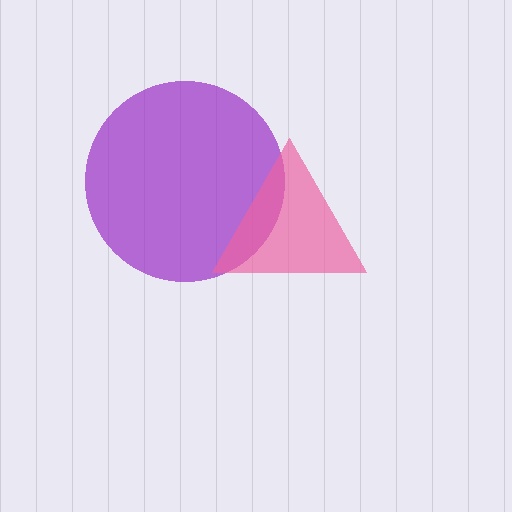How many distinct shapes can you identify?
There are 2 distinct shapes: a purple circle, a pink triangle.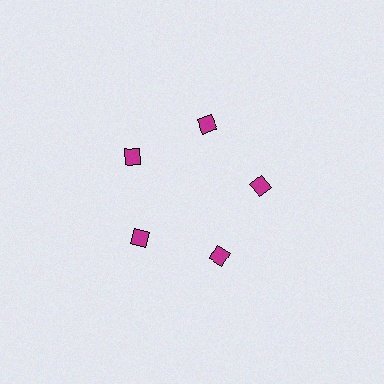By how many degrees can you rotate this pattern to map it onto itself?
The pattern maps onto itself every 72 degrees of rotation.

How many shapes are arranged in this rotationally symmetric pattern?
There are 5 shapes, arranged in 5 groups of 1.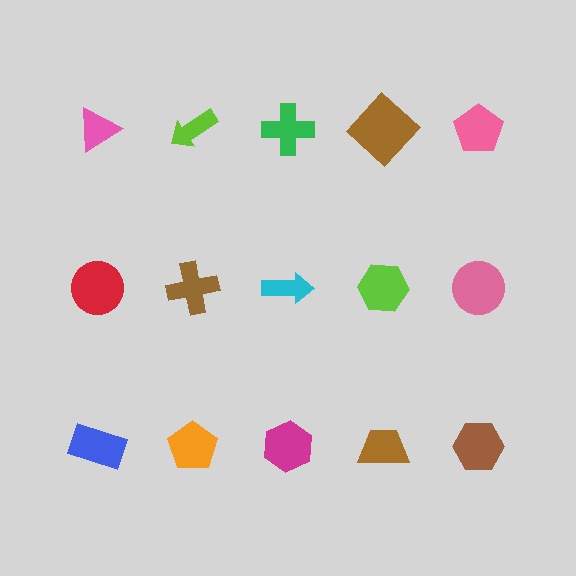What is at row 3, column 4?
A brown trapezoid.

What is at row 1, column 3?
A green cross.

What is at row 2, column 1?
A red circle.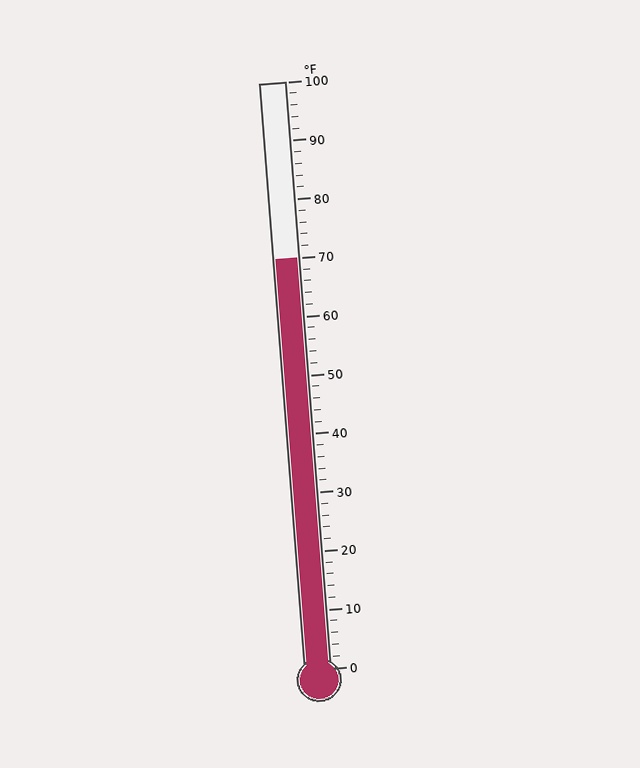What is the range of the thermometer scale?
The thermometer scale ranges from 0°F to 100°F.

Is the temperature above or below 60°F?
The temperature is above 60°F.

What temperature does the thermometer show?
The thermometer shows approximately 70°F.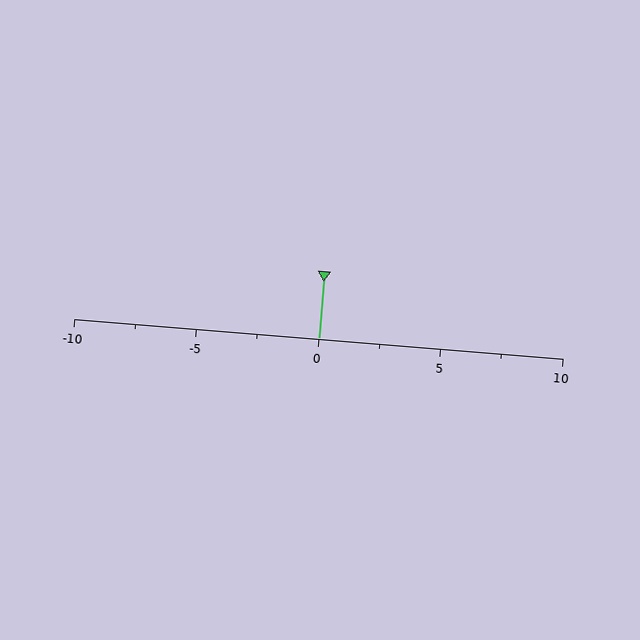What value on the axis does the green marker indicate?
The marker indicates approximately 0.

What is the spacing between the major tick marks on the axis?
The major ticks are spaced 5 apart.